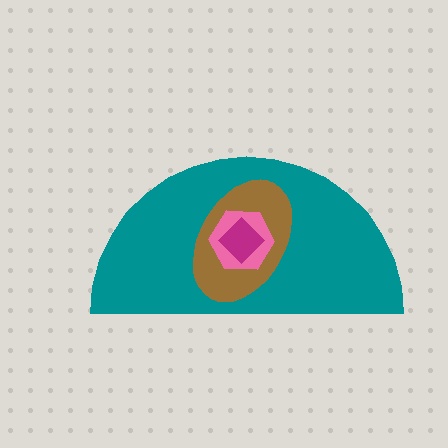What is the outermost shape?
The teal semicircle.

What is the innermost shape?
The magenta diamond.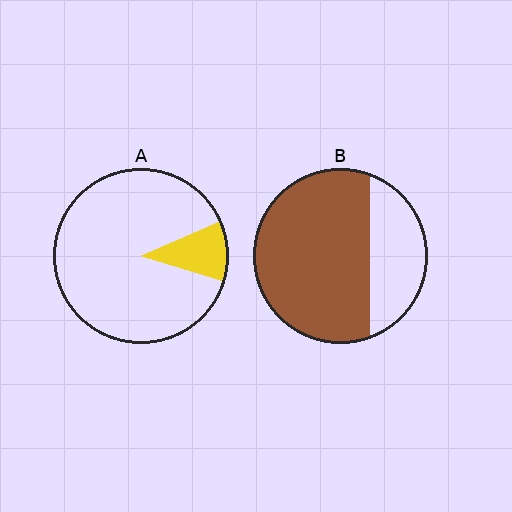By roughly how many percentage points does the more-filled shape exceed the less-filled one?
By roughly 60 percentage points (B over A).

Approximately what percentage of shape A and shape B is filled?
A is approximately 10% and B is approximately 70%.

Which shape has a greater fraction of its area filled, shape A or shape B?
Shape B.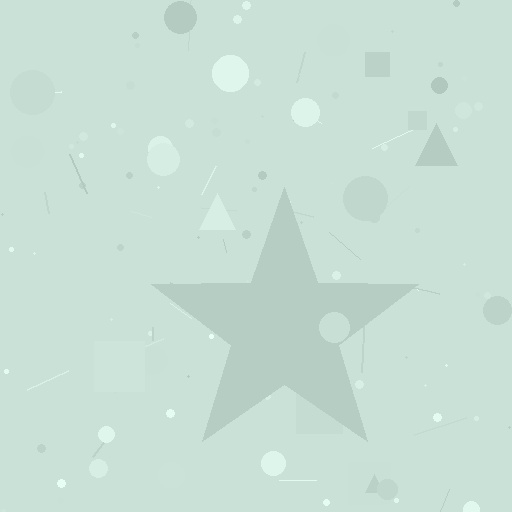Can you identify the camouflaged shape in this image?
The camouflaged shape is a star.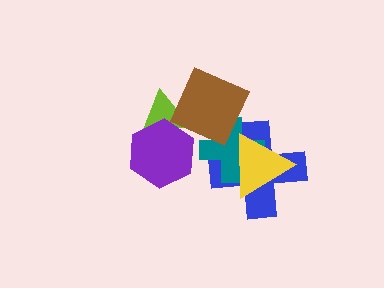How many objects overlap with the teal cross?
3 objects overlap with the teal cross.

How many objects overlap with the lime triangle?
2 objects overlap with the lime triangle.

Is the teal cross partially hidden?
Yes, it is partially covered by another shape.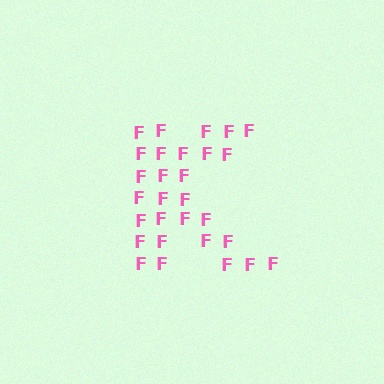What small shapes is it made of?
It is made of small letter F's.